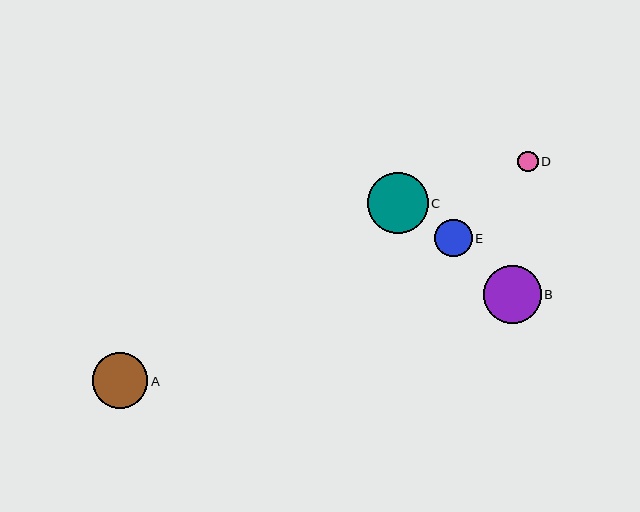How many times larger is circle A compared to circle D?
Circle A is approximately 2.7 times the size of circle D.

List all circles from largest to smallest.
From largest to smallest: C, B, A, E, D.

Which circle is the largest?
Circle C is the largest with a size of approximately 60 pixels.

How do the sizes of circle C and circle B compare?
Circle C and circle B are approximately the same size.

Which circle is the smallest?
Circle D is the smallest with a size of approximately 21 pixels.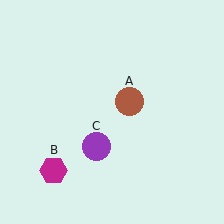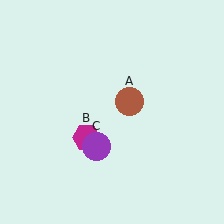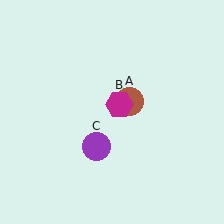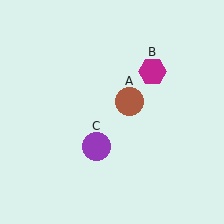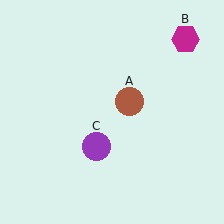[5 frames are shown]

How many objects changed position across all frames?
1 object changed position: magenta hexagon (object B).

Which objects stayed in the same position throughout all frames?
Brown circle (object A) and purple circle (object C) remained stationary.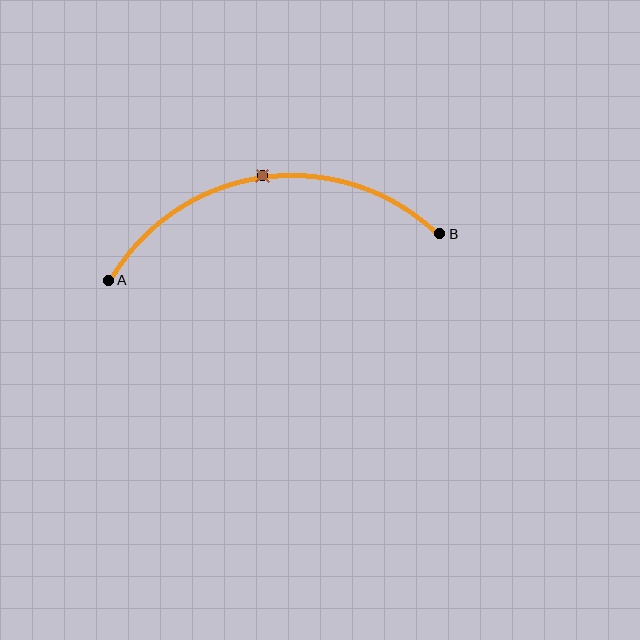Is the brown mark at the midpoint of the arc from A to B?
Yes. The brown mark lies on the arc at equal arc-length from both A and B — it is the arc midpoint.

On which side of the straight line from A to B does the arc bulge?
The arc bulges above the straight line connecting A and B.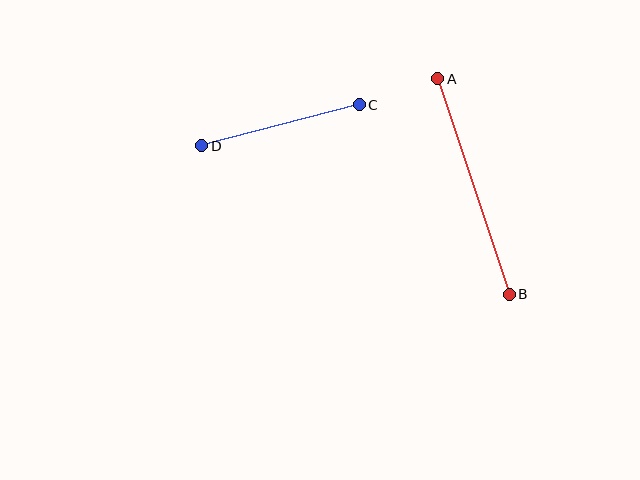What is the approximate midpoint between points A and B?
The midpoint is at approximately (473, 187) pixels.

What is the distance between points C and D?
The distance is approximately 163 pixels.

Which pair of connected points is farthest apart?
Points A and B are farthest apart.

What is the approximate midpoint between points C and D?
The midpoint is at approximately (280, 125) pixels.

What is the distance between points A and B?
The distance is approximately 227 pixels.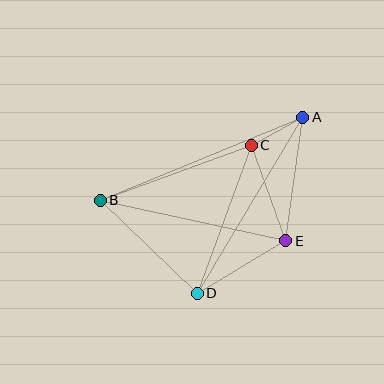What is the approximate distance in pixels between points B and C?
The distance between B and C is approximately 161 pixels.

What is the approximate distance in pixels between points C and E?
The distance between C and E is approximately 101 pixels.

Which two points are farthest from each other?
Points A and B are farthest from each other.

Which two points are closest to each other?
Points A and C are closest to each other.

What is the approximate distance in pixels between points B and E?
The distance between B and E is approximately 190 pixels.